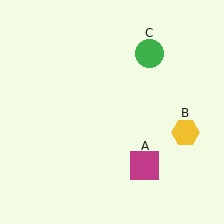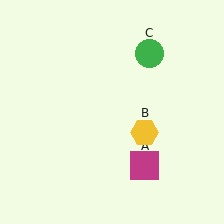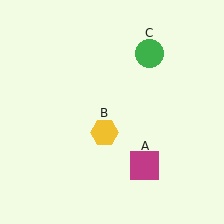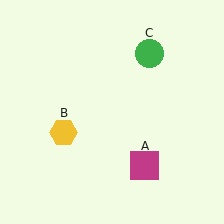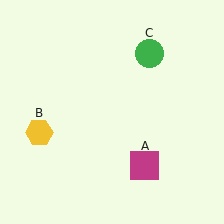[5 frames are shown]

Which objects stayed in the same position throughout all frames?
Magenta square (object A) and green circle (object C) remained stationary.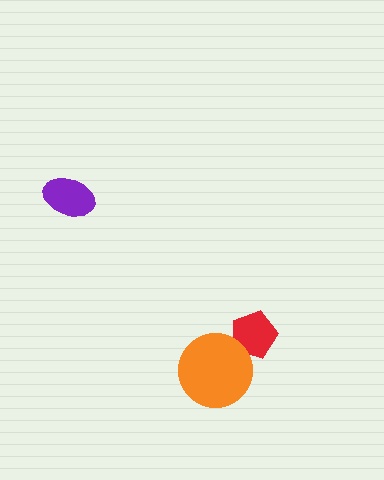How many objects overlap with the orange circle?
1 object overlaps with the orange circle.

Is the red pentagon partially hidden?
Yes, it is partially covered by another shape.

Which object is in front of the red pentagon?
The orange circle is in front of the red pentagon.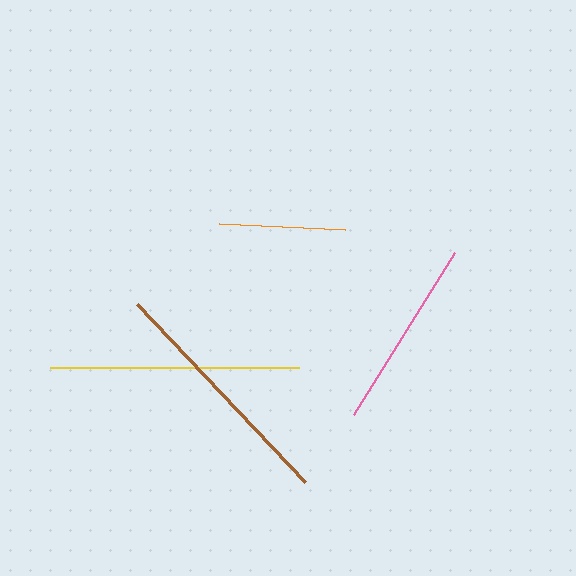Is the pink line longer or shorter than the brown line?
The brown line is longer than the pink line.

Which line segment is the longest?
The yellow line is the longest at approximately 249 pixels.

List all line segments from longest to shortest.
From longest to shortest: yellow, brown, pink, orange.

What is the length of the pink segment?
The pink segment is approximately 190 pixels long.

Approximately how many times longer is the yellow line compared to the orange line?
The yellow line is approximately 2.0 times the length of the orange line.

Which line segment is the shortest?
The orange line is the shortest at approximately 126 pixels.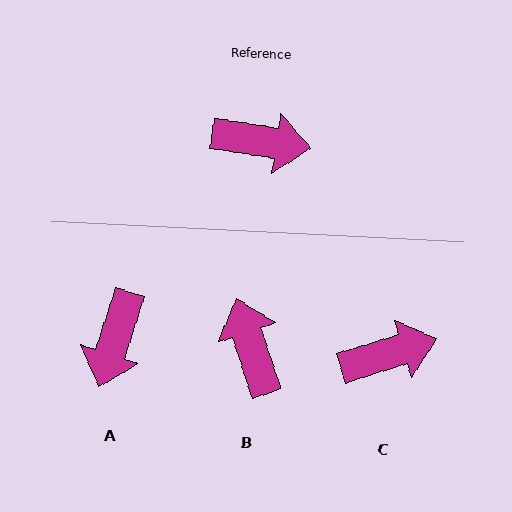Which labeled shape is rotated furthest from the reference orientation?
B, about 117 degrees away.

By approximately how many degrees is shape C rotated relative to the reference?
Approximately 26 degrees counter-clockwise.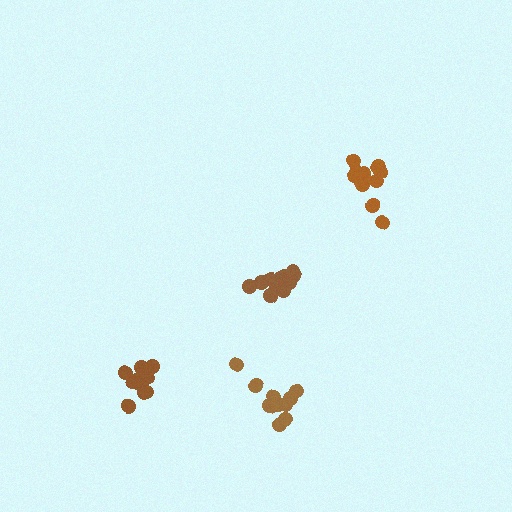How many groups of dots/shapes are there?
There are 4 groups.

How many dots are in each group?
Group 1: 12 dots, Group 2: 12 dots, Group 3: 12 dots, Group 4: 11 dots (47 total).